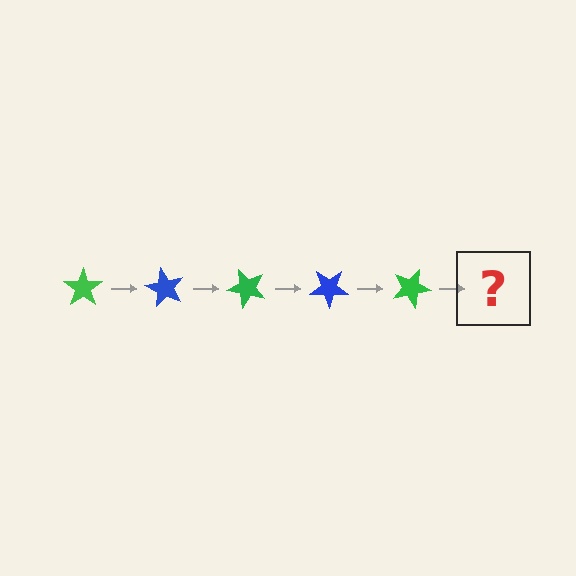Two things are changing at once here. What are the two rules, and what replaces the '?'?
The two rules are that it rotates 60 degrees each step and the color cycles through green and blue. The '?' should be a blue star, rotated 300 degrees from the start.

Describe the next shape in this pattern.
It should be a blue star, rotated 300 degrees from the start.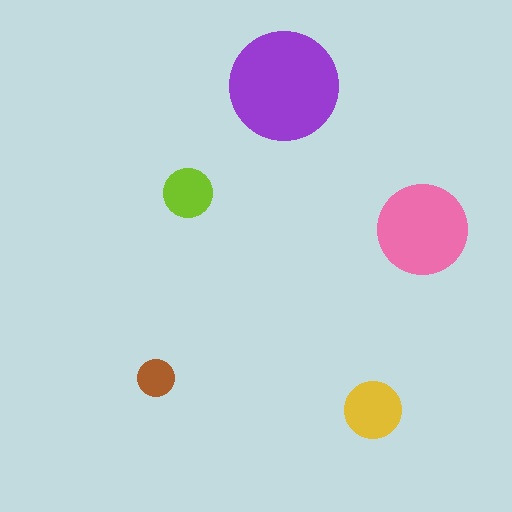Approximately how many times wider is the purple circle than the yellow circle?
About 2 times wider.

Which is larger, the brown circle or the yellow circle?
The yellow one.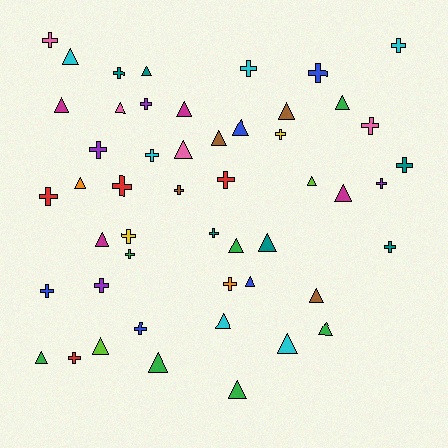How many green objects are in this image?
There are 7 green objects.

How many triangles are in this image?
There are 25 triangles.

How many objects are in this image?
There are 50 objects.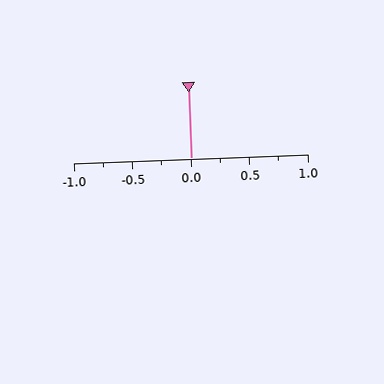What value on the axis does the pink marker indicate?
The marker indicates approximately 0.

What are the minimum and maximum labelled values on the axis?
The axis runs from -1.0 to 1.0.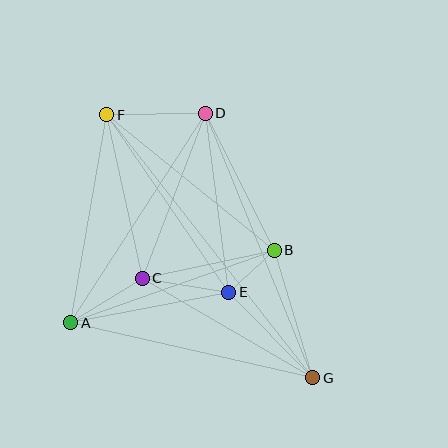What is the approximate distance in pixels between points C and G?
The distance between C and G is approximately 198 pixels.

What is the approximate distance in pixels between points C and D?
The distance between C and D is approximately 176 pixels.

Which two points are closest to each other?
Points B and E are closest to each other.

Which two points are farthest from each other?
Points F and G are farthest from each other.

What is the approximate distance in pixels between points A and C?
The distance between A and C is approximately 84 pixels.